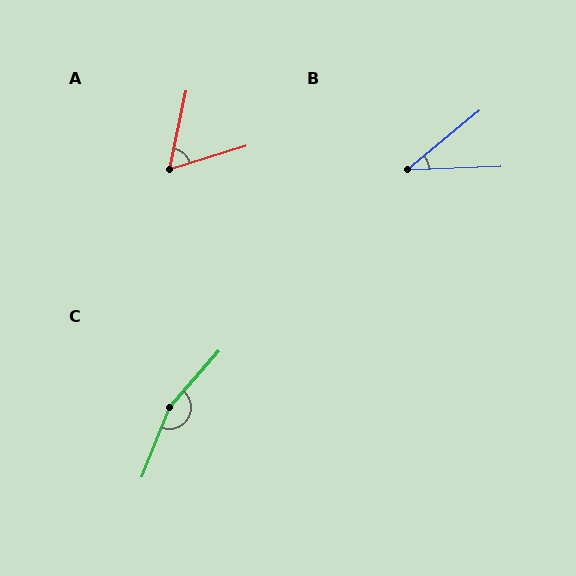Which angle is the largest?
C, at approximately 160 degrees.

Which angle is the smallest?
B, at approximately 37 degrees.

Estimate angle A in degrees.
Approximately 61 degrees.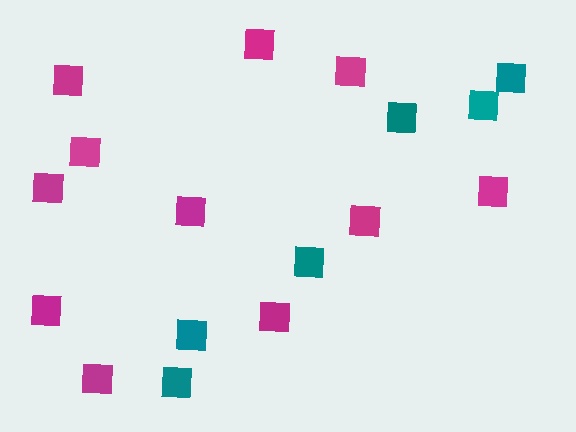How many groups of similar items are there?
There are 2 groups: one group of magenta squares (11) and one group of teal squares (6).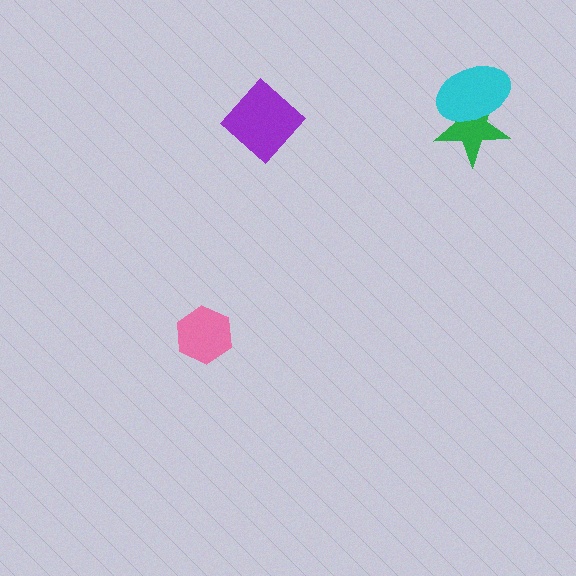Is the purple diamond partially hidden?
No, no other shape covers it.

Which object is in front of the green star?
The cyan ellipse is in front of the green star.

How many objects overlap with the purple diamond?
0 objects overlap with the purple diamond.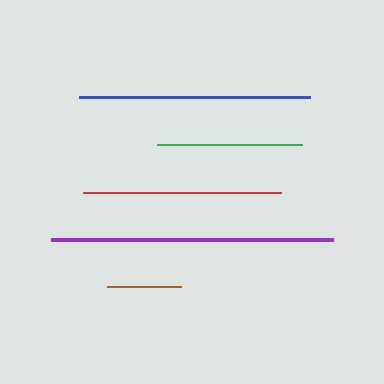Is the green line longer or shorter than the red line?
The red line is longer than the green line.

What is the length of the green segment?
The green segment is approximately 145 pixels long.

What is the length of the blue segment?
The blue segment is approximately 230 pixels long.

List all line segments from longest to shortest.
From longest to shortest: purple, blue, red, green, brown.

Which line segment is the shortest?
The brown line is the shortest at approximately 74 pixels.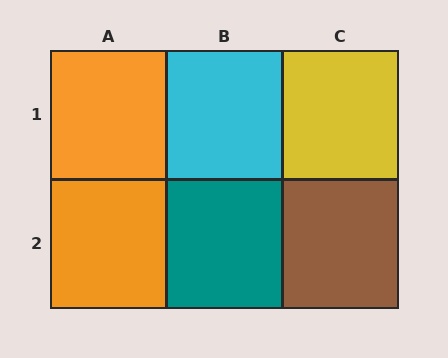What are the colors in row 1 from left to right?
Orange, cyan, yellow.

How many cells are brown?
1 cell is brown.